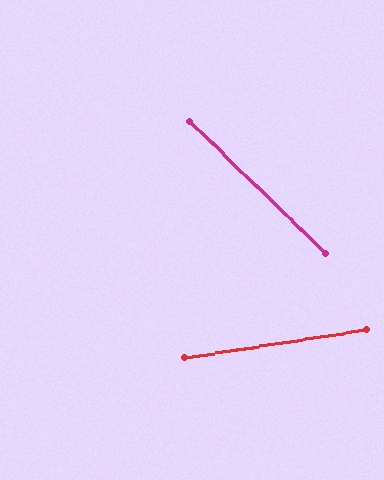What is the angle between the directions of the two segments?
Approximately 53 degrees.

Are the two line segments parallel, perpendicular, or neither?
Neither parallel nor perpendicular — they differ by about 53°.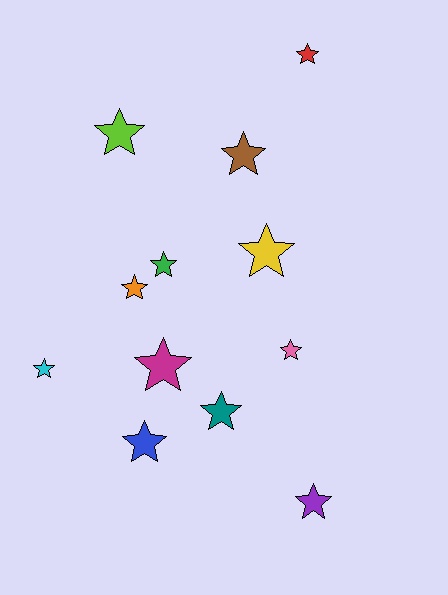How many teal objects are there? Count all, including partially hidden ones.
There is 1 teal object.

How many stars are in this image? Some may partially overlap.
There are 12 stars.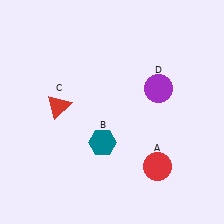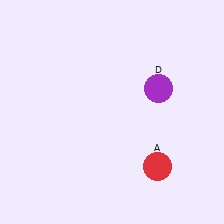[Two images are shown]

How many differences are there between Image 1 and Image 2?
There are 2 differences between the two images.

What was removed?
The red triangle (C), the teal hexagon (B) were removed in Image 2.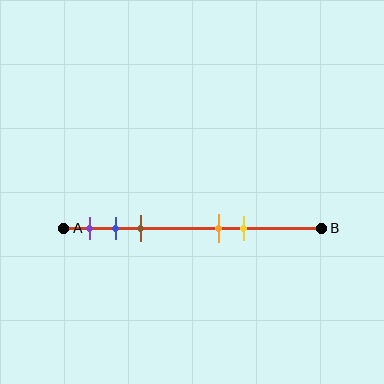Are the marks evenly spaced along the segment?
No, the marks are not evenly spaced.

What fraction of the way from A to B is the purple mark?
The purple mark is approximately 10% (0.1) of the way from A to B.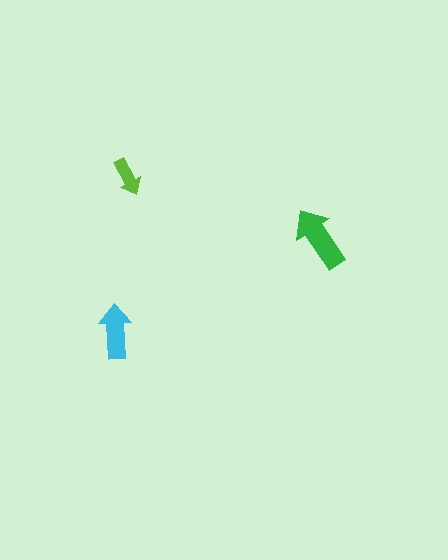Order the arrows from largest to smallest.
the green one, the cyan one, the lime one.